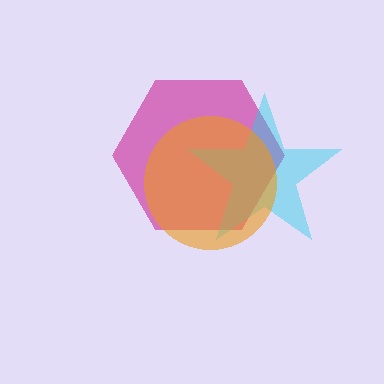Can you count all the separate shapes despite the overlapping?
Yes, there are 3 separate shapes.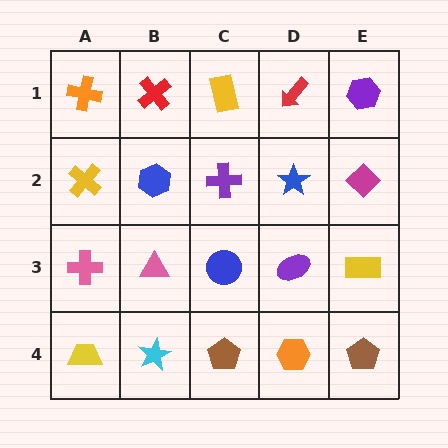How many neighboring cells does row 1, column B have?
3.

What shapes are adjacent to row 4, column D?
A purple ellipse (row 3, column D), a brown pentagon (row 4, column C), a brown pentagon (row 4, column E).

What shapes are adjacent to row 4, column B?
A pink triangle (row 3, column B), a yellow trapezoid (row 4, column A), a brown pentagon (row 4, column C).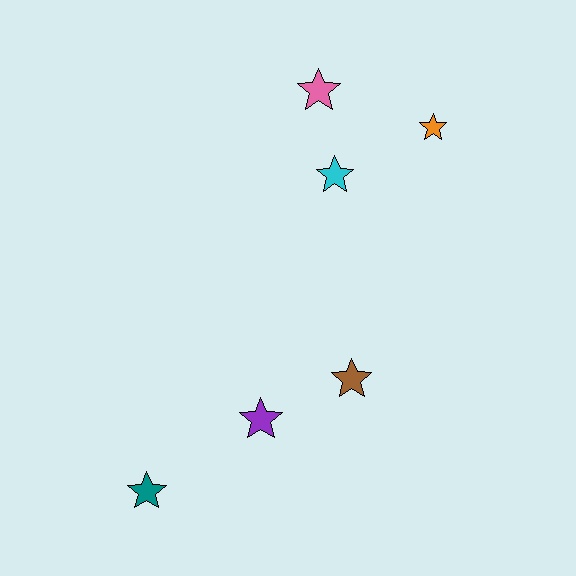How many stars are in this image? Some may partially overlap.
There are 6 stars.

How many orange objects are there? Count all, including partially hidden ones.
There is 1 orange object.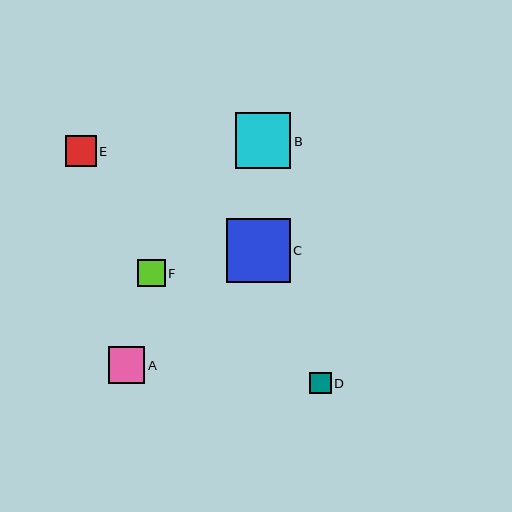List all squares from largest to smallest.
From largest to smallest: C, B, A, E, F, D.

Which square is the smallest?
Square D is the smallest with a size of approximately 22 pixels.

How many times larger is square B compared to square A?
Square B is approximately 1.5 times the size of square A.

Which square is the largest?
Square C is the largest with a size of approximately 64 pixels.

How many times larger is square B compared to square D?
Square B is approximately 2.6 times the size of square D.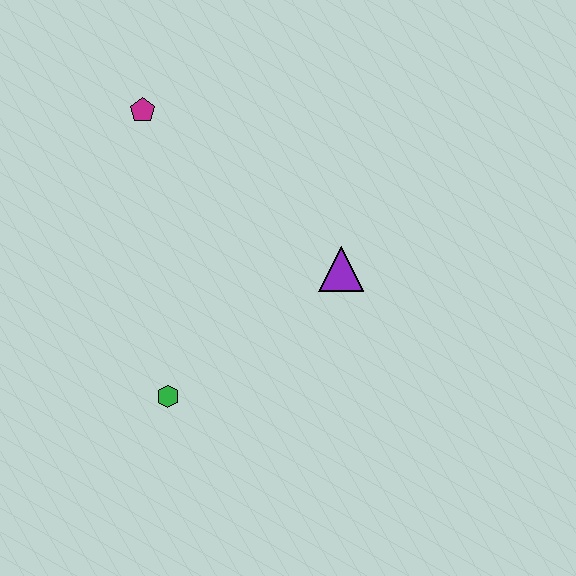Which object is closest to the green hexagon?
The purple triangle is closest to the green hexagon.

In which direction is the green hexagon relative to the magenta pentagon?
The green hexagon is below the magenta pentagon.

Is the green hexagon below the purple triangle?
Yes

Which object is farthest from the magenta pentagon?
The green hexagon is farthest from the magenta pentagon.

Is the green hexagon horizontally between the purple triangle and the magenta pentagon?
Yes